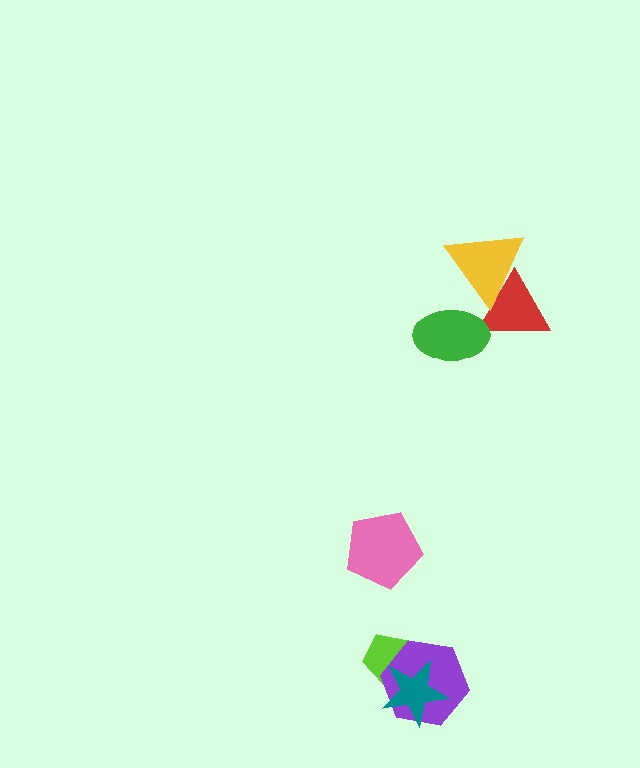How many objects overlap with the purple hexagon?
2 objects overlap with the purple hexagon.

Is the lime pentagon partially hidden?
Yes, it is partially covered by another shape.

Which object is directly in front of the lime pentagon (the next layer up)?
The purple hexagon is directly in front of the lime pentagon.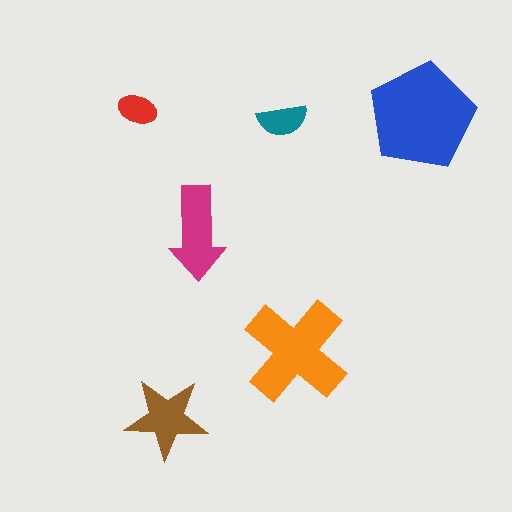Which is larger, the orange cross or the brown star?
The orange cross.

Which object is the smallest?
The red ellipse.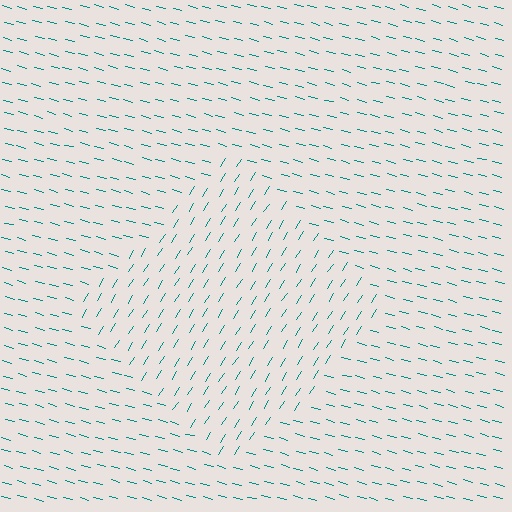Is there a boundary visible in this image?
Yes, there is a texture boundary formed by a change in line orientation.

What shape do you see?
I see a diamond.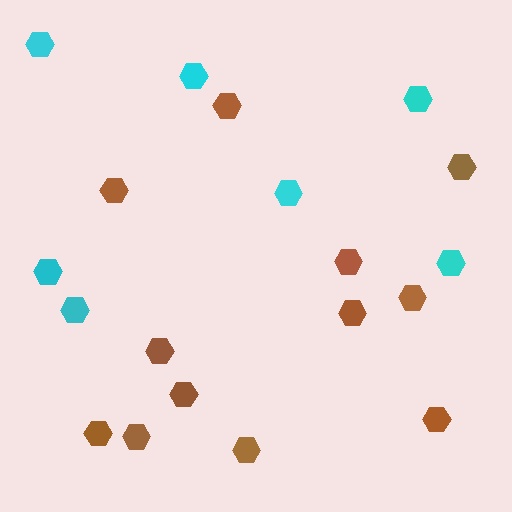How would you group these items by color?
There are 2 groups: one group of cyan hexagons (7) and one group of brown hexagons (12).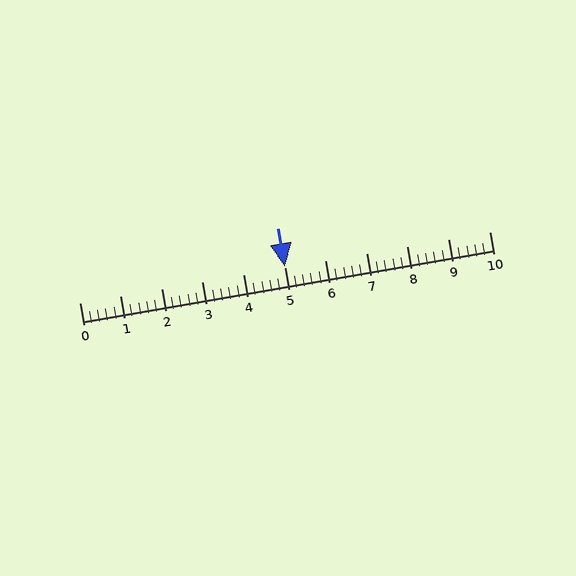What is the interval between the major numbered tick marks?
The major tick marks are spaced 1 units apart.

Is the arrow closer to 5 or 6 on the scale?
The arrow is closer to 5.